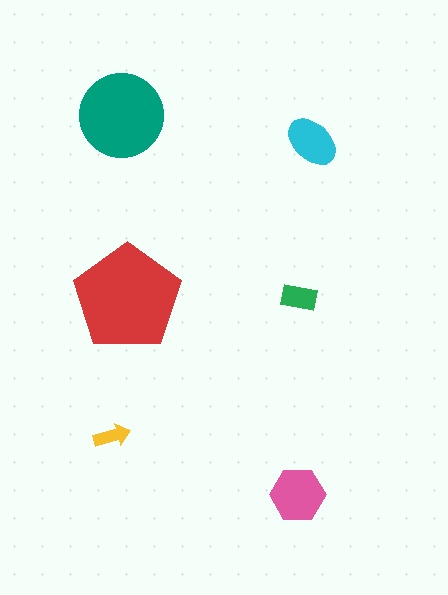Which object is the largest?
The red pentagon.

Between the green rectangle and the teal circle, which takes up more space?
The teal circle.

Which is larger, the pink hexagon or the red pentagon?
The red pentagon.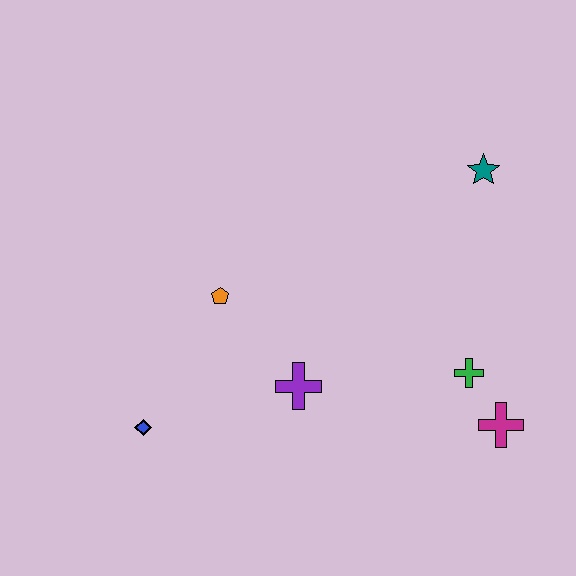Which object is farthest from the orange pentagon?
The magenta cross is farthest from the orange pentagon.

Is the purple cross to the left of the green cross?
Yes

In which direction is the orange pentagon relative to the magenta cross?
The orange pentagon is to the left of the magenta cross.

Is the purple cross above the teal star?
No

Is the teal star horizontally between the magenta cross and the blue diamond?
Yes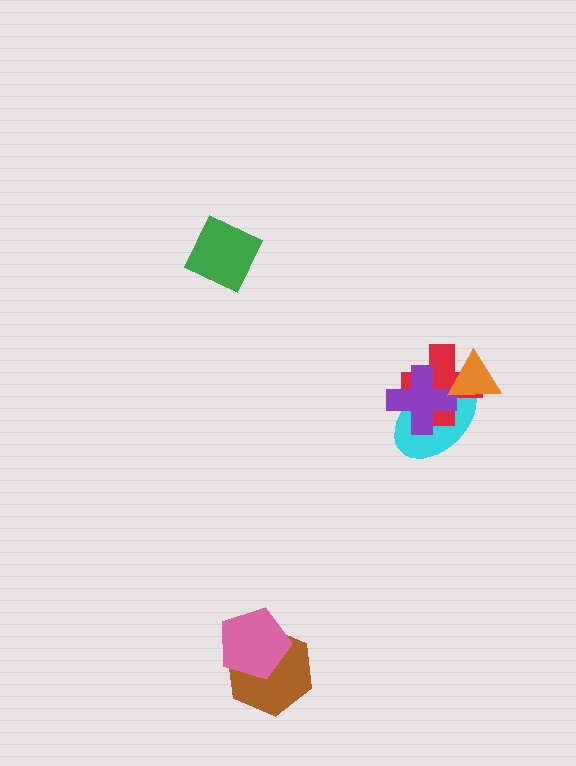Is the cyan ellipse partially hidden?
Yes, it is partially covered by another shape.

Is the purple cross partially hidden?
Yes, it is partially covered by another shape.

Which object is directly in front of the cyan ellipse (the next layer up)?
The red cross is directly in front of the cyan ellipse.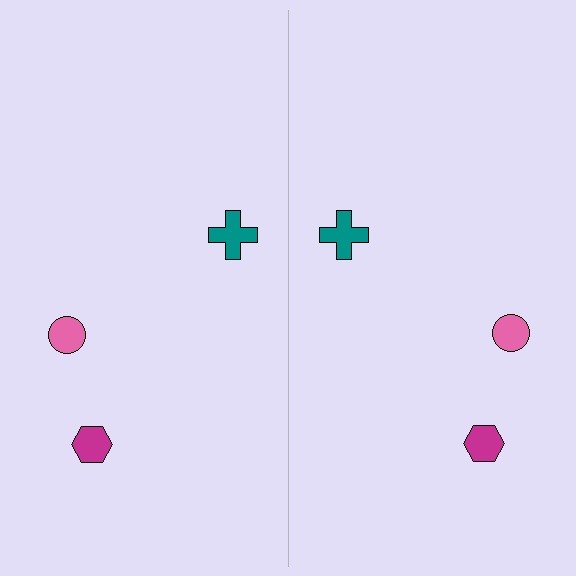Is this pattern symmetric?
Yes, this pattern has bilateral (reflection) symmetry.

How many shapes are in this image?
There are 6 shapes in this image.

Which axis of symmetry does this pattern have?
The pattern has a vertical axis of symmetry running through the center of the image.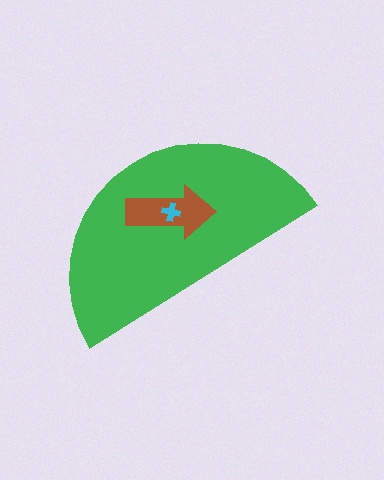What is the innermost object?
The cyan cross.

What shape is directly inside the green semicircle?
The brown arrow.